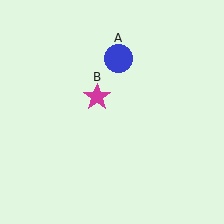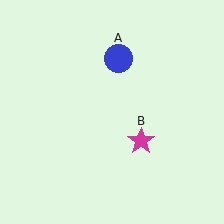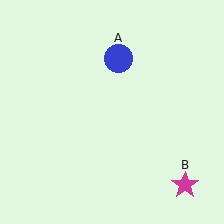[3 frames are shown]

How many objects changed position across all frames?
1 object changed position: magenta star (object B).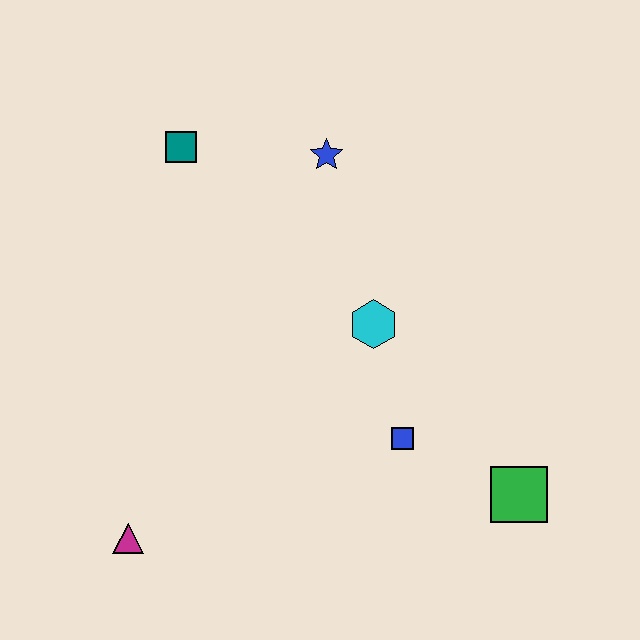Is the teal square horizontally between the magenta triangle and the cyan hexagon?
Yes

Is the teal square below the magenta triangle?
No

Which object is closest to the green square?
The blue square is closest to the green square.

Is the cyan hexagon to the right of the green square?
No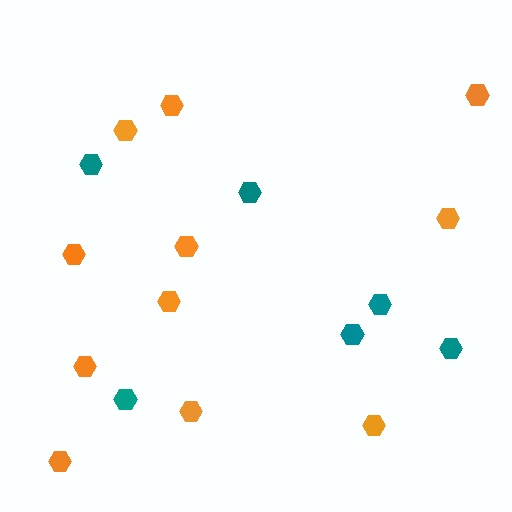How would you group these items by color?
There are 2 groups: one group of orange hexagons (11) and one group of teal hexagons (6).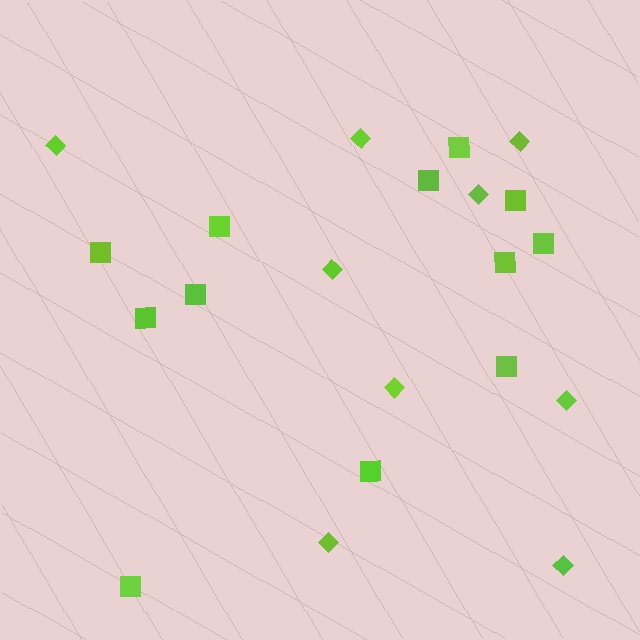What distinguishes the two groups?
There are 2 groups: one group of diamonds (9) and one group of squares (12).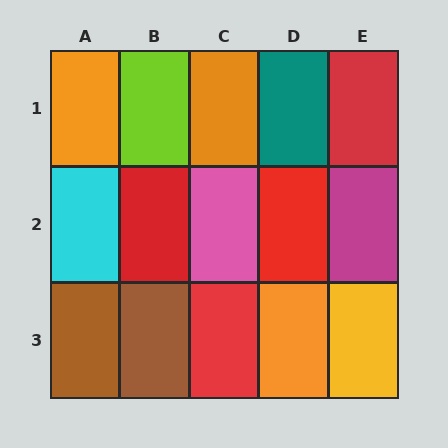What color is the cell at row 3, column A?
Brown.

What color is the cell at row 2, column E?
Magenta.